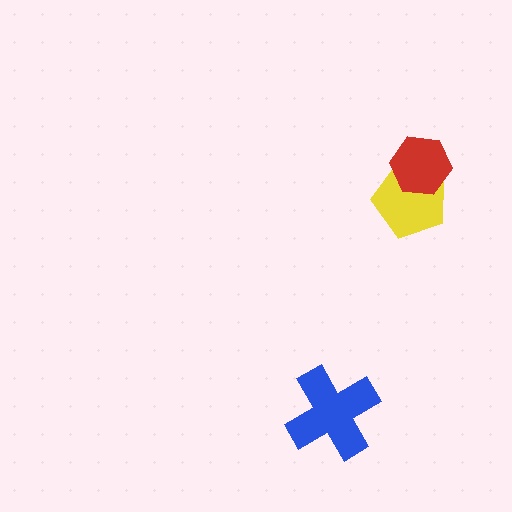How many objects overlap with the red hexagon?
1 object overlaps with the red hexagon.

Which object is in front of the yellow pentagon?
The red hexagon is in front of the yellow pentagon.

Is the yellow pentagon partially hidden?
Yes, it is partially covered by another shape.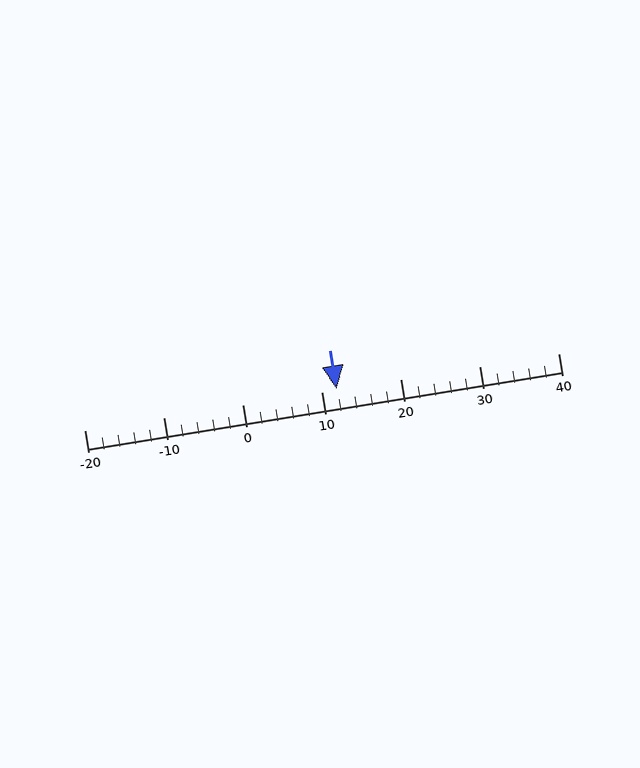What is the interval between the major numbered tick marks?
The major tick marks are spaced 10 units apart.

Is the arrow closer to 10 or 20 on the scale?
The arrow is closer to 10.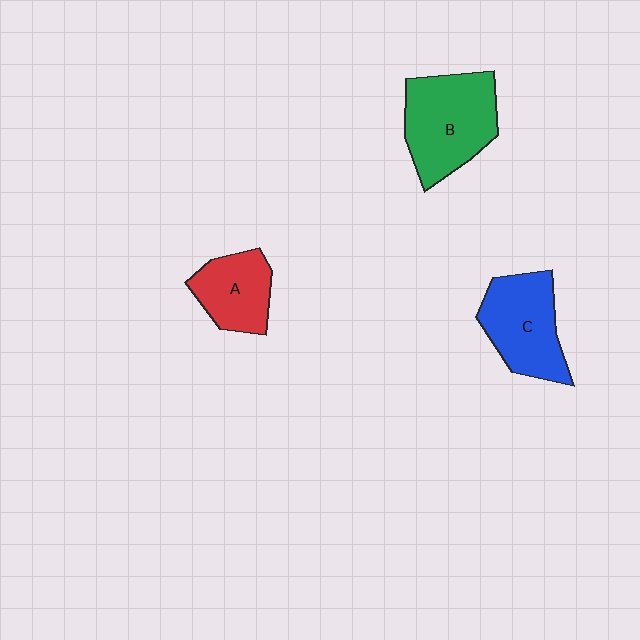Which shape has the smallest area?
Shape A (red).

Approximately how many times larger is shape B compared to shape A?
Approximately 1.6 times.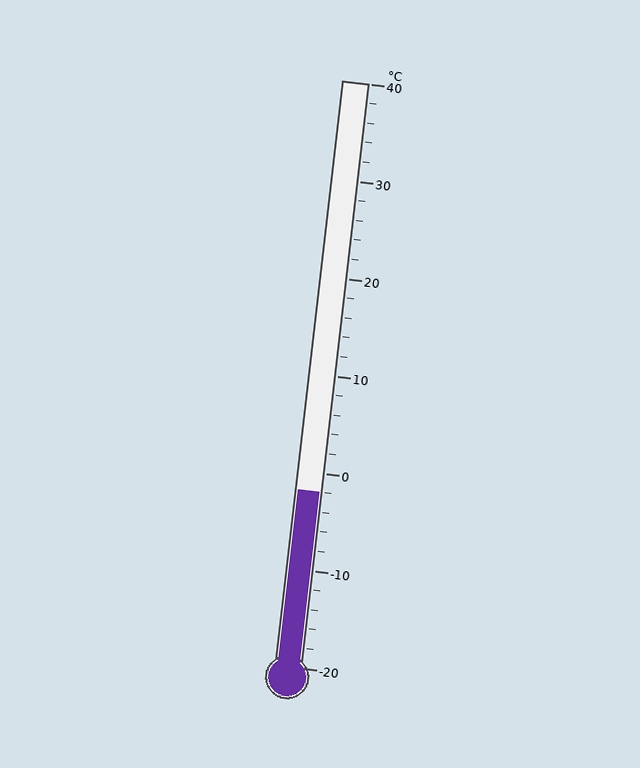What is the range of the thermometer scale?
The thermometer scale ranges from -20°C to 40°C.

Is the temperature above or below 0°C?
The temperature is below 0°C.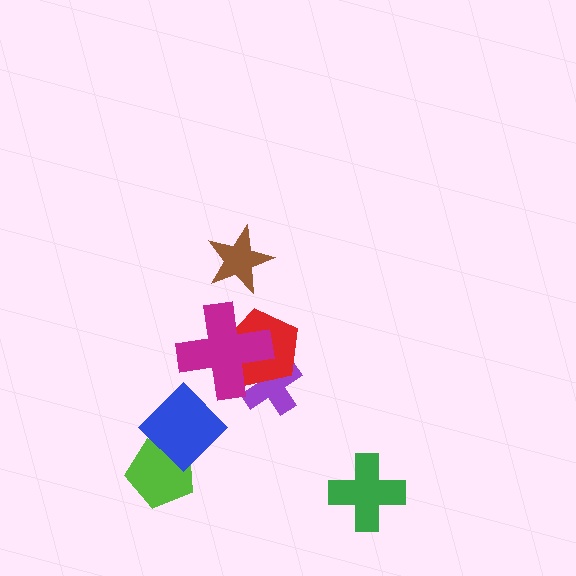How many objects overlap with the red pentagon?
2 objects overlap with the red pentagon.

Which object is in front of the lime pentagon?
The blue diamond is in front of the lime pentagon.